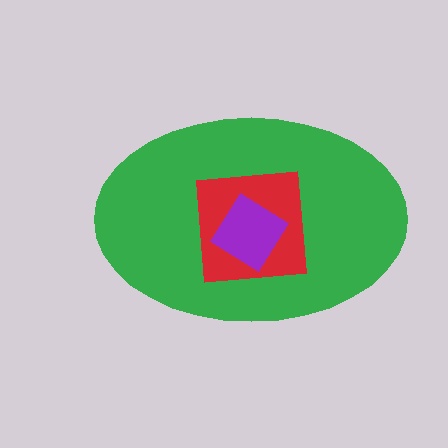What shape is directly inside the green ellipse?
The red square.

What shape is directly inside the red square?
The purple diamond.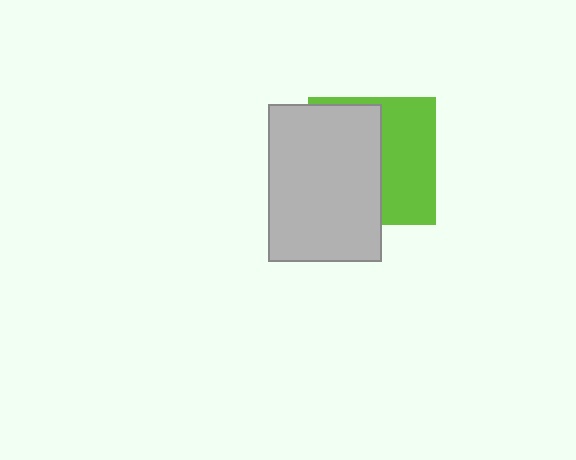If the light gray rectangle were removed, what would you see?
You would see the complete lime square.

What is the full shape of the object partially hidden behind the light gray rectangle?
The partially hidden object is a lime square.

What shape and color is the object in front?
The object in front is a light gray rectangle.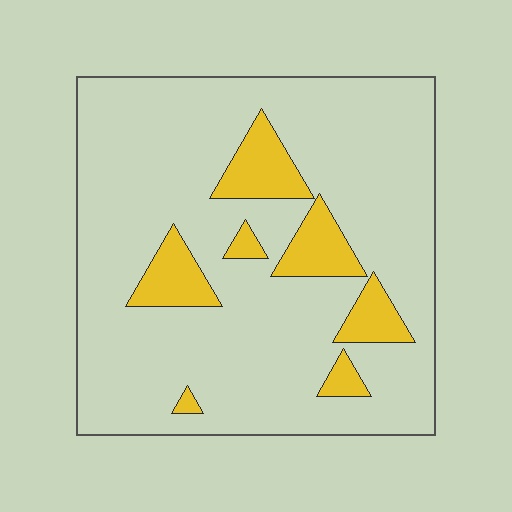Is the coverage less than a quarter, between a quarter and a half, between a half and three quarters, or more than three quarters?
Less than a quarter.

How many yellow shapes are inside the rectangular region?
7.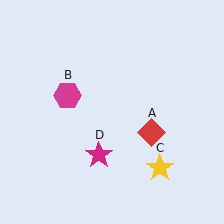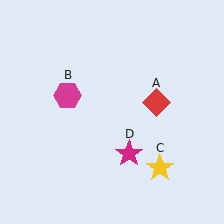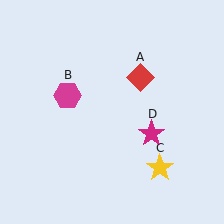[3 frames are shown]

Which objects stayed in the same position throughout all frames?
Magenta hexagon (object B) and yellow star (object C) remained stationary.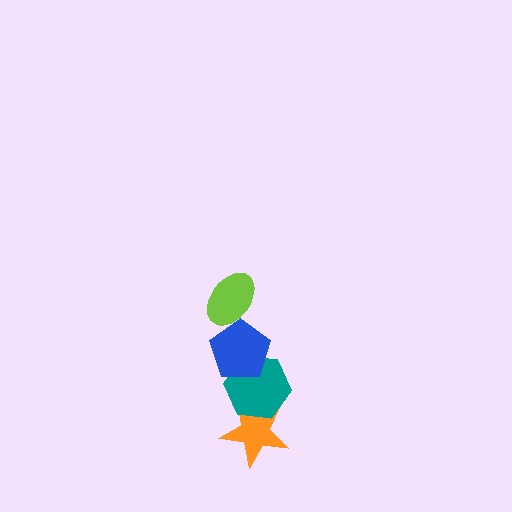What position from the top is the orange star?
The orange star is 4th from the top.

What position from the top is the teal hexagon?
The teal hexagon is 3rd from the top.